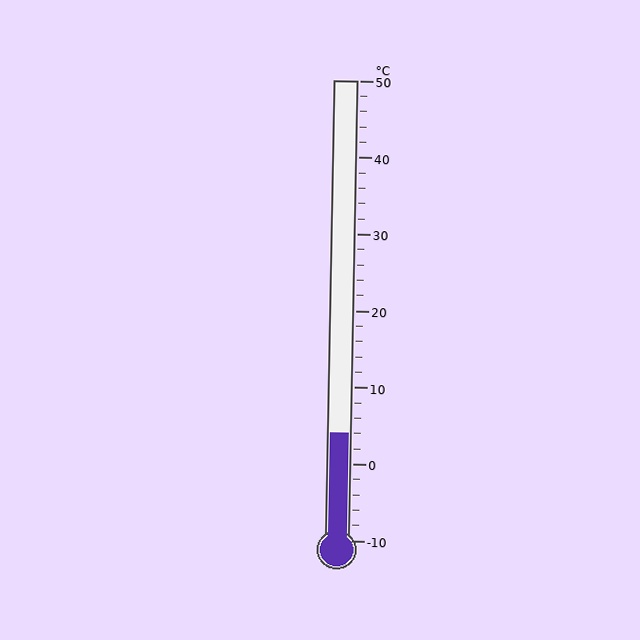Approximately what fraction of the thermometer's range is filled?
The thermometer is filled to approximately 25% of its range.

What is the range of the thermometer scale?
The thermometer scale ranges from -10°C to 50°C.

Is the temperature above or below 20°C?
The temperature is below 20°C.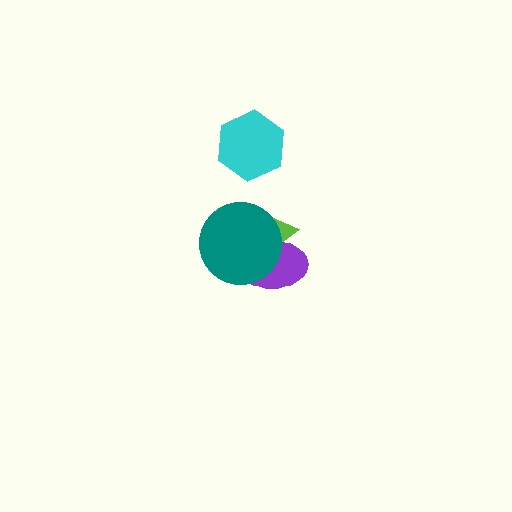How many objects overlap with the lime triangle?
2 objects overlap with the lime triangle.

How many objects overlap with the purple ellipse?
2 objects overlap with the purple ellipse.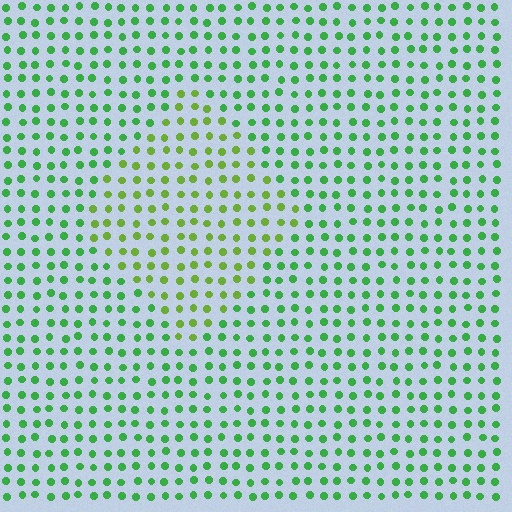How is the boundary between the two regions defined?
The boundary is defined purely by a slight shift in hue (about 34 degrees). Spacing, size, and orientation are identical on both sides.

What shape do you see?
I see a diamond.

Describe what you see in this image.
The image is filled with small green elements in a uniform arrangement. A diamond-shaped region is visible where the elements are tinted to a slightly different hue, forming a subtle color boundary.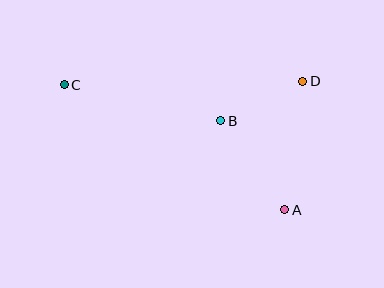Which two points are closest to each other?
Points B and D are closest to each other.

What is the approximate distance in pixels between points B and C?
The distance between B and C is approximately 161 pixels.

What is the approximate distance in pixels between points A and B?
The distance between A and B is approximately 109 pixels.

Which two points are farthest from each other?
Points A and C are farthest from each other.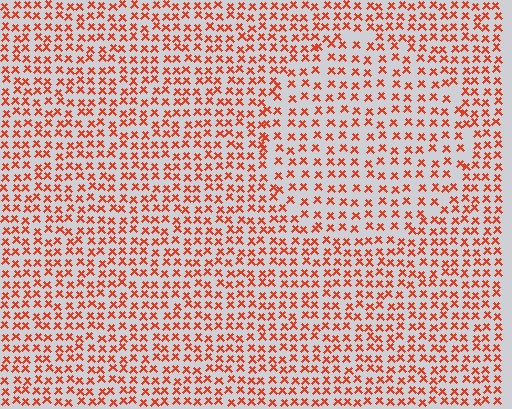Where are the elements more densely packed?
The elements are more densely packed outside the circle boundary.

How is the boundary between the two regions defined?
The boundary is defined by a change in element density (approximately 1.5x ratio). All elements are the same color, size, and shape.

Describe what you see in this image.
The image contains small red elements arranged at two different densities. A circle-shaped region is visible where the elements are less densely packed than the surrounding area.